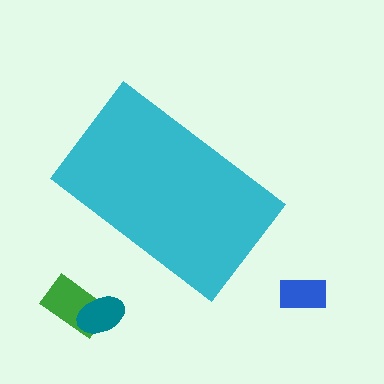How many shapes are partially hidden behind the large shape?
0 shapes are partially hidden.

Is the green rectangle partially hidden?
No, the green rectangle is fully visible.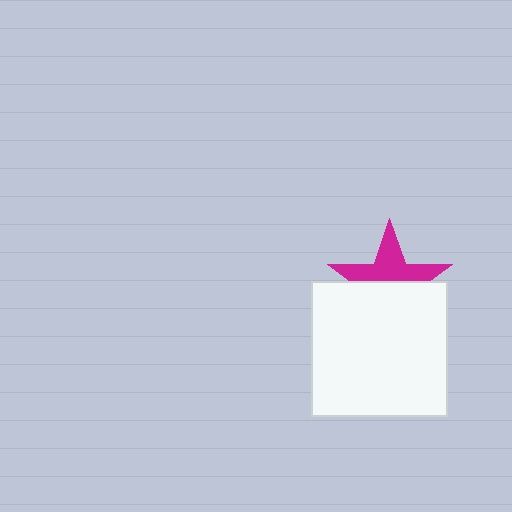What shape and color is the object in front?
The object in front is a white square.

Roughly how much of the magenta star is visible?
About half of it is visible (roughly 50%).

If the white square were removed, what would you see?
You would see the complete magenta star.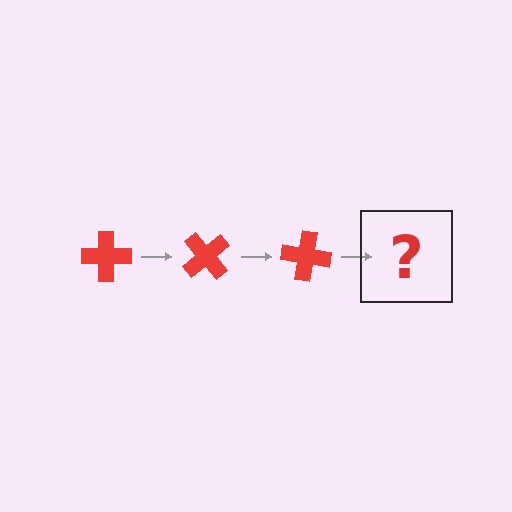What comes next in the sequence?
The next element should be a red cross rotated 150 degrees.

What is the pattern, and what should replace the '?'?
The pattern is that the cross rotates 50 degrees each step. The '?' should be a red cross rotated 150 degrees.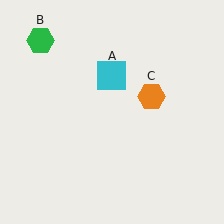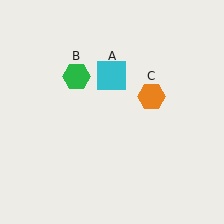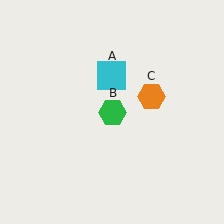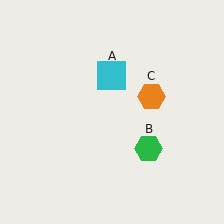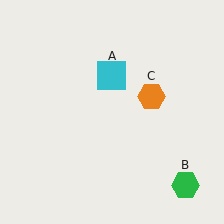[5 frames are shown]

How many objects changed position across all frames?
1 object changed position: green hexagon (object B).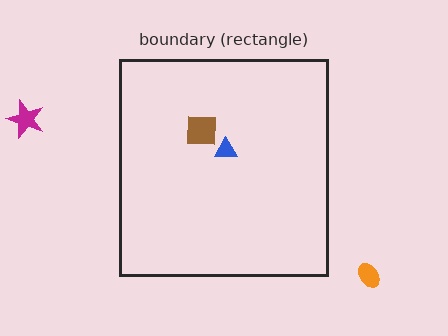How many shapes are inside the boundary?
2 inside, 2 outside.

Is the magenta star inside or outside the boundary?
Outside.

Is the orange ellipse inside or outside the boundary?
Outside.